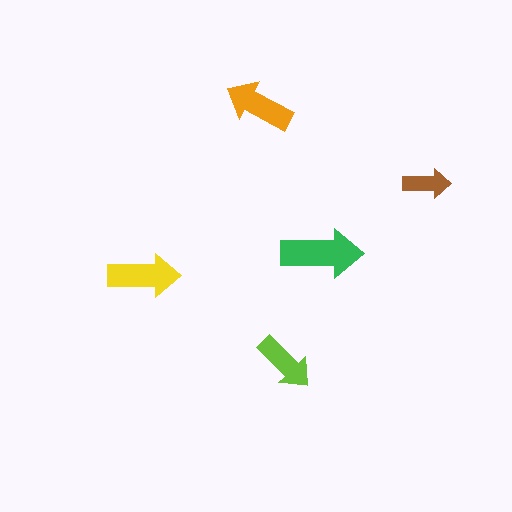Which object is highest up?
The orange arrow is topmost.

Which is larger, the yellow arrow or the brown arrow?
The yellow one.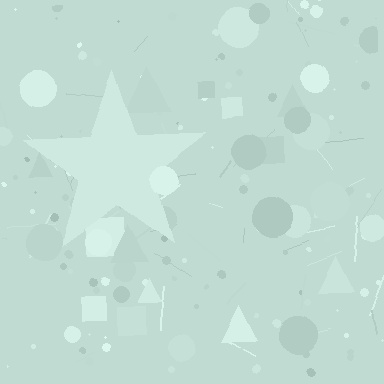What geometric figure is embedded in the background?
A star is embedded in the background.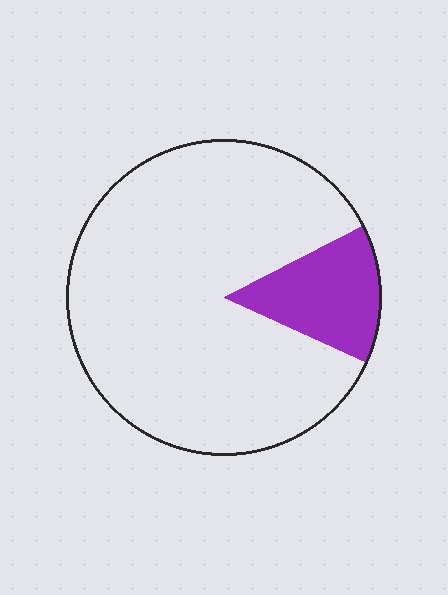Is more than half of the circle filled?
No.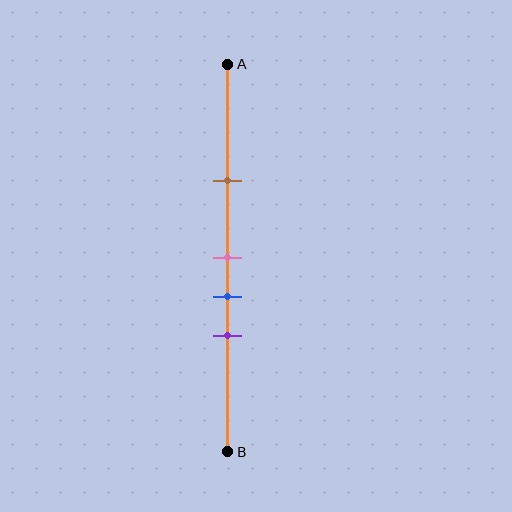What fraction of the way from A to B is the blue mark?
The blue mark is approximately 60% (0.6) of the way from A to B.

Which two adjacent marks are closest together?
The pink and blue marks are the closest adjacent pair.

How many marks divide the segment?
There are 4 marks dividing the segment.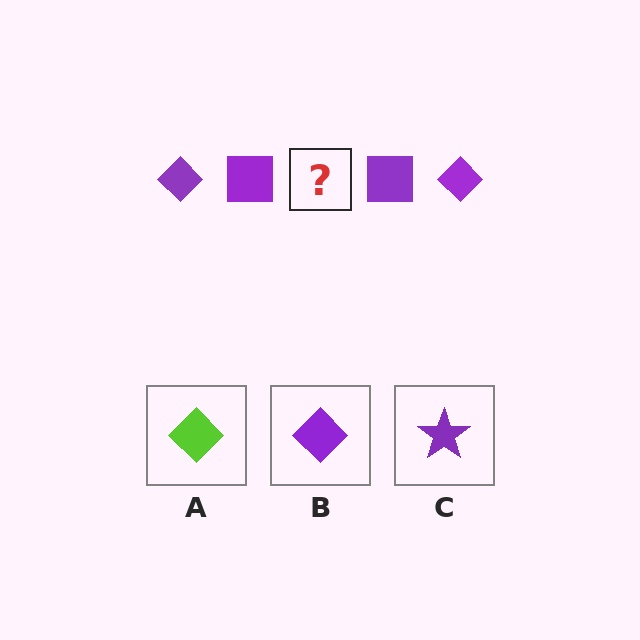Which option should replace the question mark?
Option B.